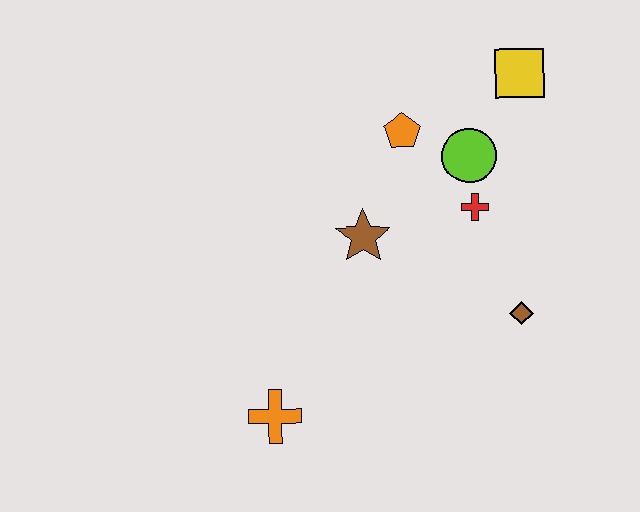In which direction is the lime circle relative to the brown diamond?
The lime circle is above the brown diamond.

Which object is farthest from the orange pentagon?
The orange cross is farthest from the orange pentagon.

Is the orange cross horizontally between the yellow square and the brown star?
No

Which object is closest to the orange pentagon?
The lime circle is closest to the orange pentagon.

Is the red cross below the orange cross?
No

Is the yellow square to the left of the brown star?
No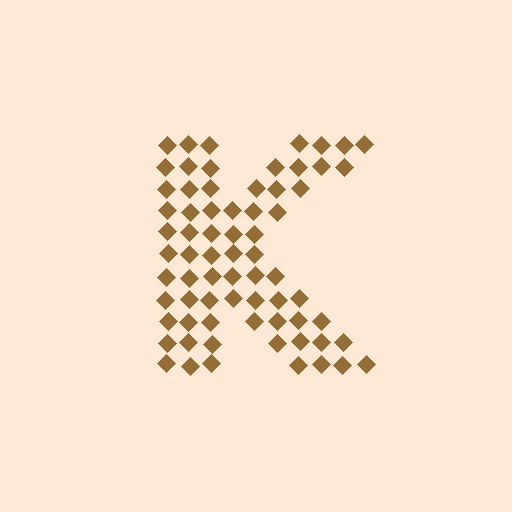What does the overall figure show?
The overall figure shows the letter K.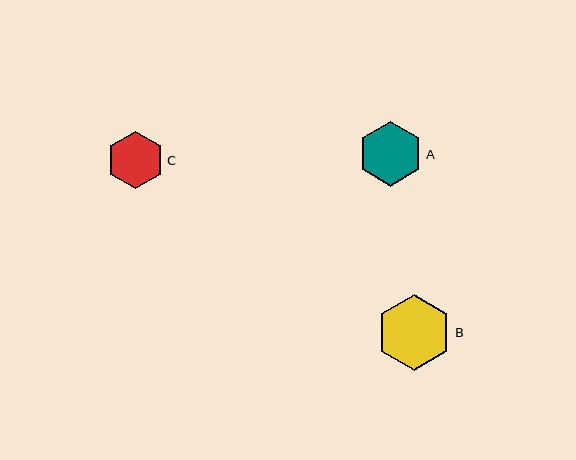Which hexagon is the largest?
Hexagon B is the largest with a size of approximately 75 pixels.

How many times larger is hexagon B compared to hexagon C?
Hexagon B is approximately 1.3 times the size of hexagon C.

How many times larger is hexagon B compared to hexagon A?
Hexagon B is approximately 1.2 times the size of hexagon A.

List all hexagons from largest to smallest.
From largest to smallest: B, A, C.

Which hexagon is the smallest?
Hexagon C is the smallest with a size of approximately 58 pixels.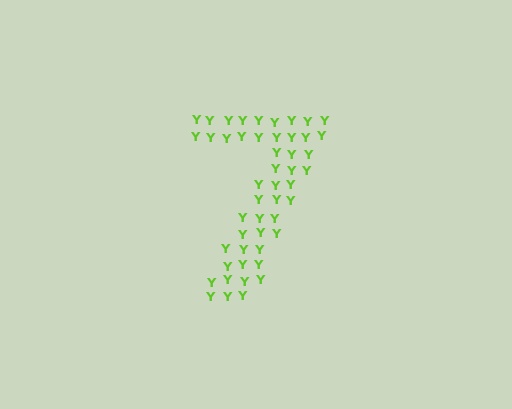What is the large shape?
The large shape is the digit 7.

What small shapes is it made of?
It is made of small letter Y's.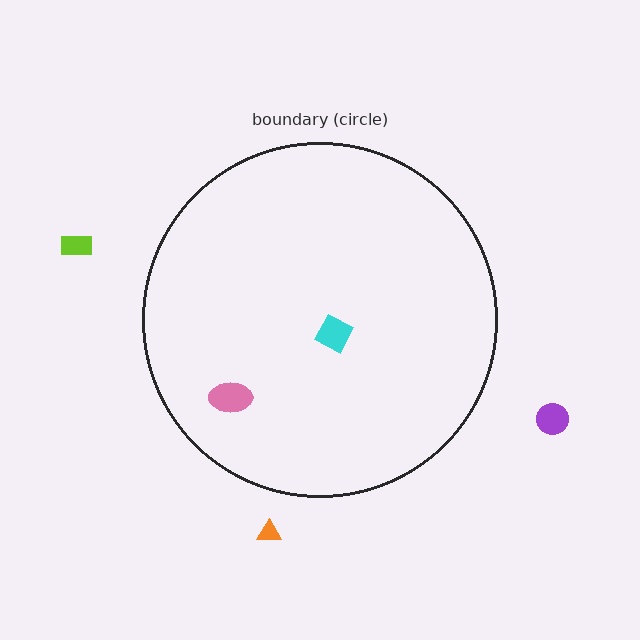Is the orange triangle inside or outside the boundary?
Outside.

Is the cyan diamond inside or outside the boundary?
Inside.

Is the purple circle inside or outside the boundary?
Outside.